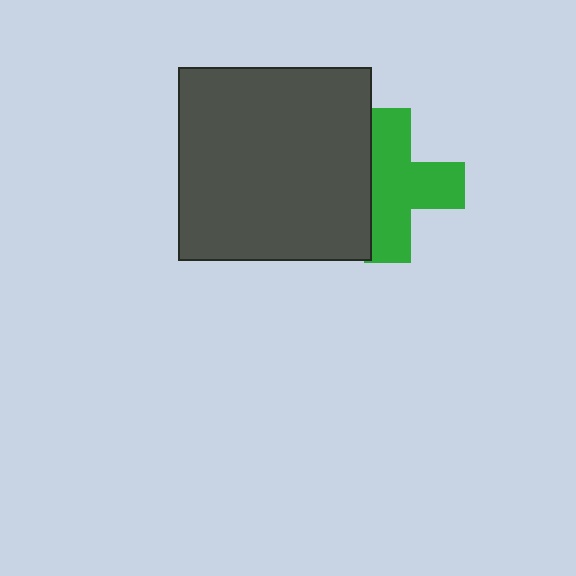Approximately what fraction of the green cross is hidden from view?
Roughly 30% of the green cross is hidden behind the dark gray square.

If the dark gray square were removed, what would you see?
You would see the complete green cross.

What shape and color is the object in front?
The object in front is a dark gray square.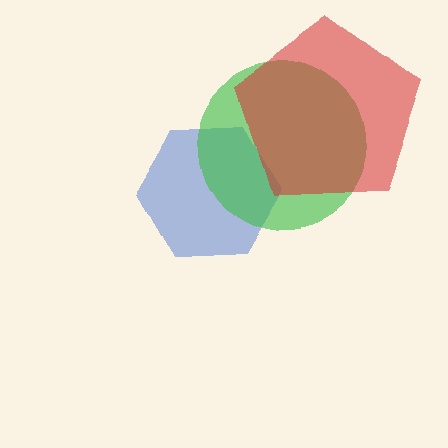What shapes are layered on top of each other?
The layered shapes are: a blue hexagon, a green circle, a red pentagon.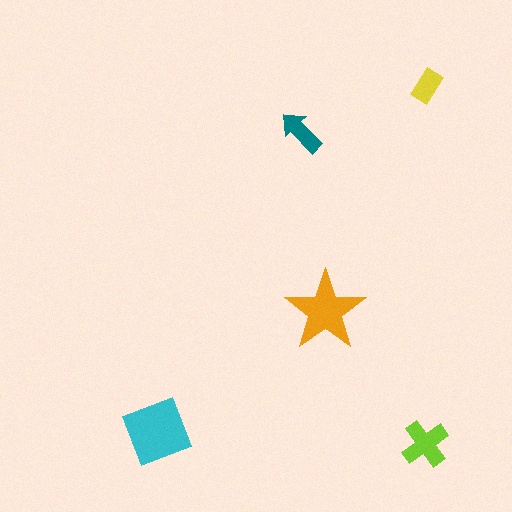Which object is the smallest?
The yellow rectangle.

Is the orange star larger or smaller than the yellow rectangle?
Larger.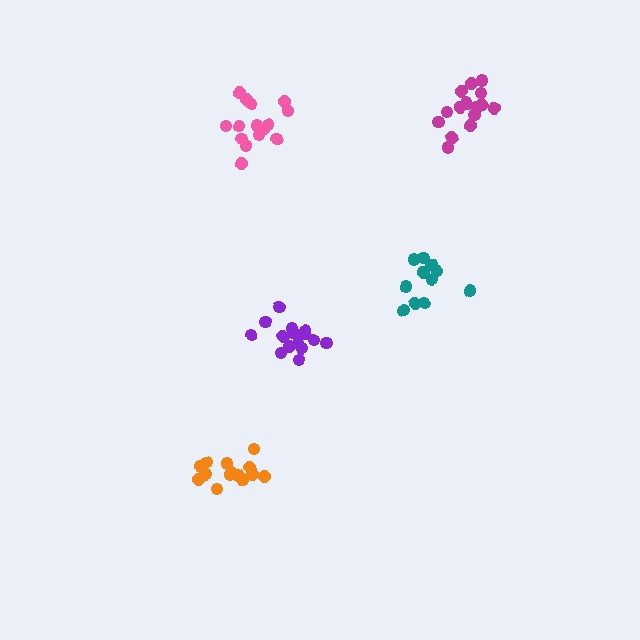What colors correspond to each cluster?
The clusters are colored: purple, teal, pink, orange, magenta.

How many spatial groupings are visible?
There are 5 spatial groupings.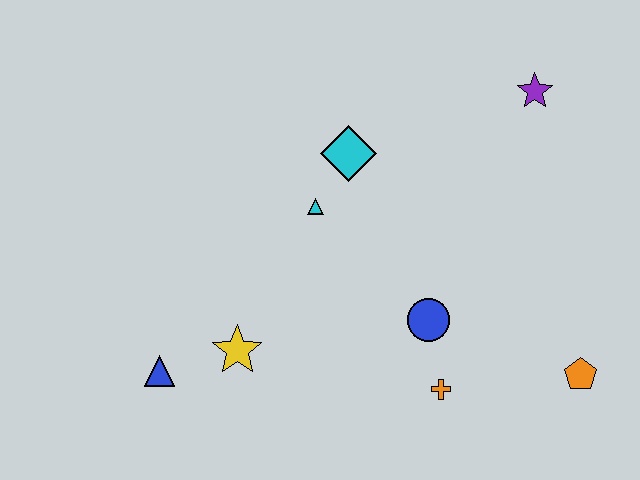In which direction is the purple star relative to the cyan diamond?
The purple star is to the right of the cyan diamond.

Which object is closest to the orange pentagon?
The orange cross is closest to the orange pentagon.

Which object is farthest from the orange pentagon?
The blue triangle is farthest from the orange pentagon.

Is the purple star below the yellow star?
No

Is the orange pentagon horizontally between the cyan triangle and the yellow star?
No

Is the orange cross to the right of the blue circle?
Yes